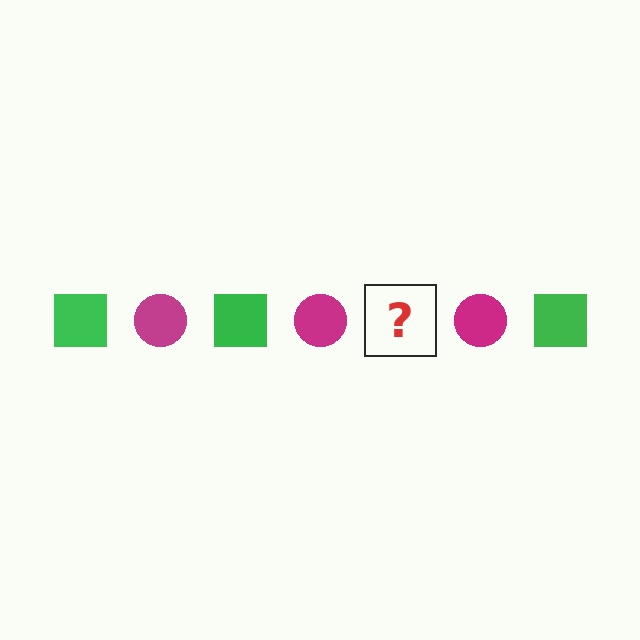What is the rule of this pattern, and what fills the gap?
The rule is that the pattern alternates between green square and magenta circle. The gap should be filled with a green square.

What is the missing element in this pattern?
The missing element is a green square.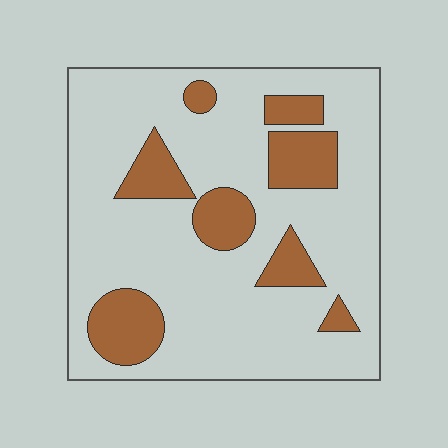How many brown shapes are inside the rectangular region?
8.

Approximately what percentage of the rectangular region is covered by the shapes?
Approximately 20%.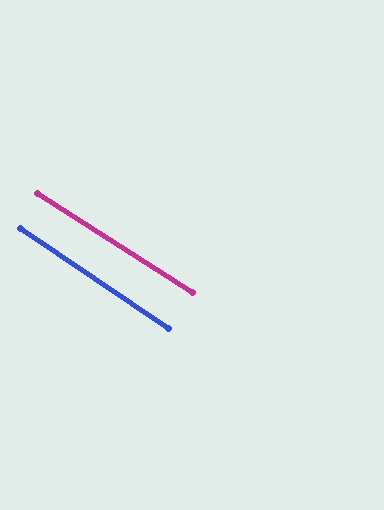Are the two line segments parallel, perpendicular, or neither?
Parallel — their directions differ by only 1.5°.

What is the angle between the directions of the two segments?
Approximately 2 degrees.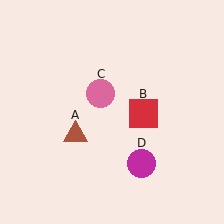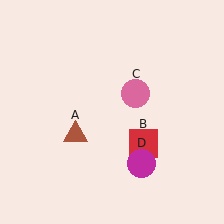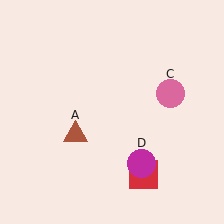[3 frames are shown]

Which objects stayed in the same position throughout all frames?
Brown triangle (object A) and magenta circle (object D) remained stationary.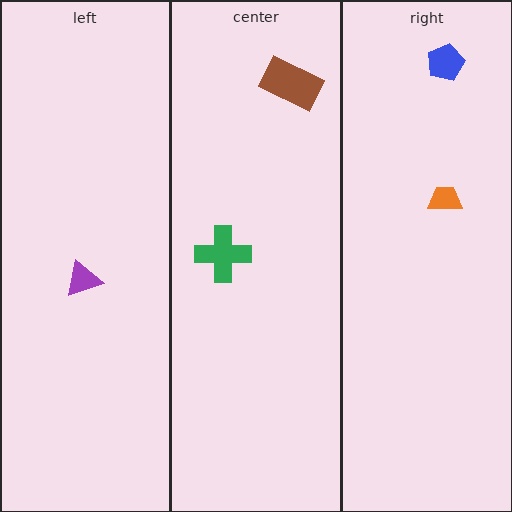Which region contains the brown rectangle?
The center region.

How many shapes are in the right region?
2.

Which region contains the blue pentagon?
The right region.